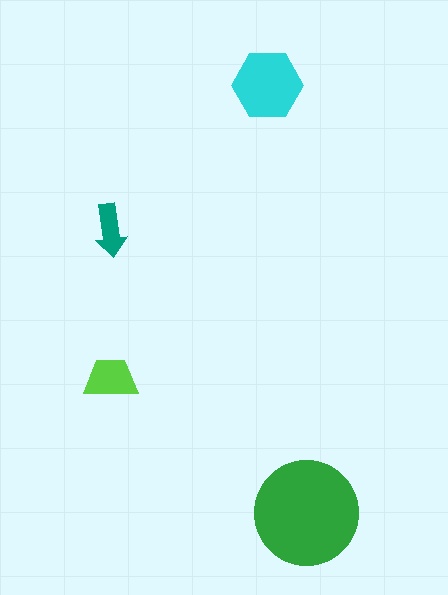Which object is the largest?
The green circle.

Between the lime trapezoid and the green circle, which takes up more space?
The green circle.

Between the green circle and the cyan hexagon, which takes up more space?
The green circle.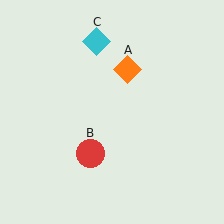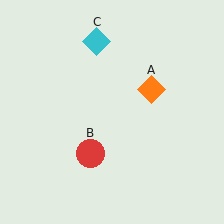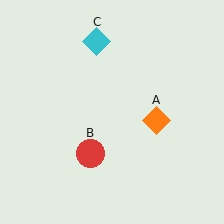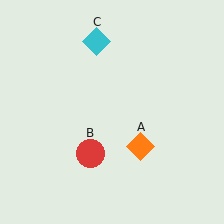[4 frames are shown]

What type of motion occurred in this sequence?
The orange diamond (object A) rotated clockwise around the center of the scene.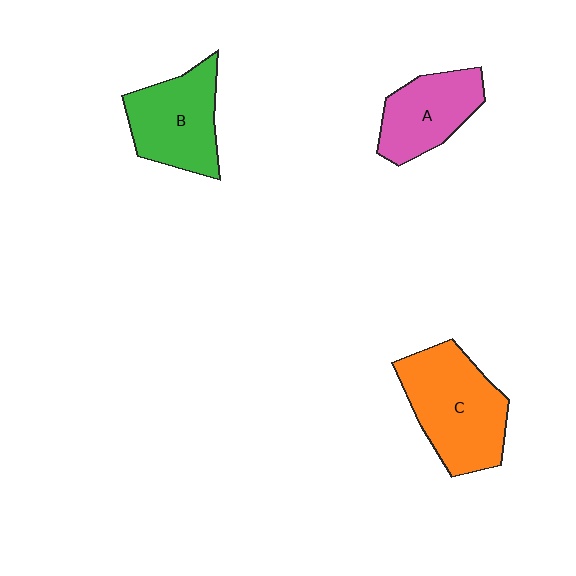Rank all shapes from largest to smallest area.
From largest to smallest: C (orange), B (green), A (pink).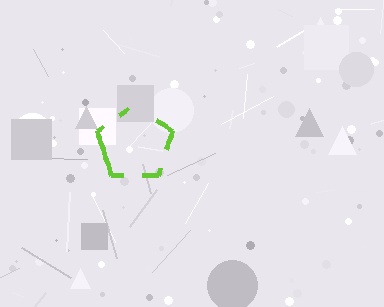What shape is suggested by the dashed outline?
The dashed outline suggests a pentagon.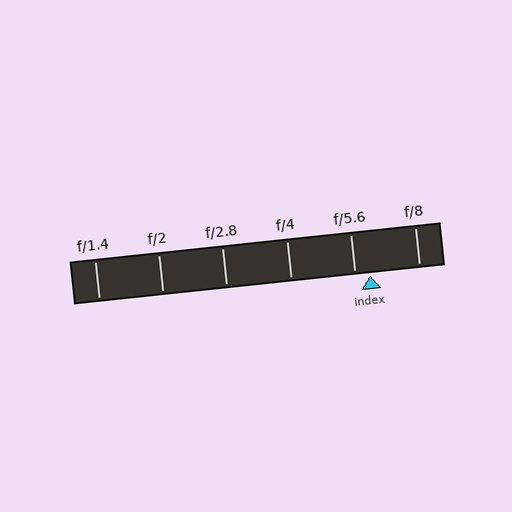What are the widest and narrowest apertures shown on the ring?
The widest aperture shown is f/1.4 and the narrowest is f/8.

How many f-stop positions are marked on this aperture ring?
There are 6 f-stop positions marked.